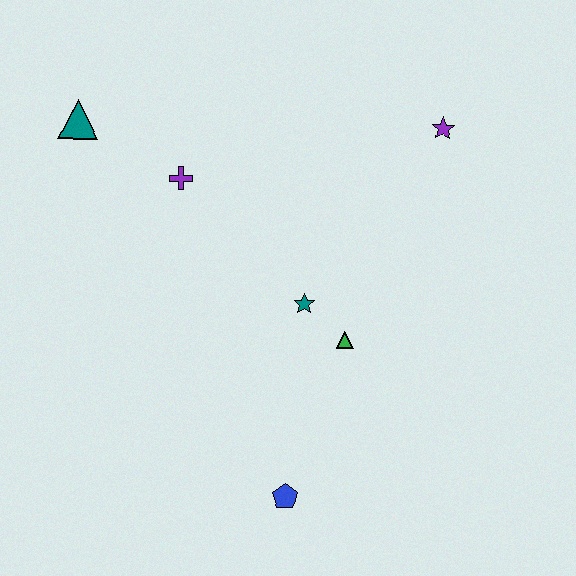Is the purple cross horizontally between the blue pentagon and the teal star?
No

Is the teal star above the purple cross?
No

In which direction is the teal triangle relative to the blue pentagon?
The teal triangle is above the blue pentagon.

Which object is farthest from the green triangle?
The teal triangle is farthest from the green triangle.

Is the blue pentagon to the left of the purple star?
Yes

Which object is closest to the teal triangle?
The purple cross is closest to the teal triangle.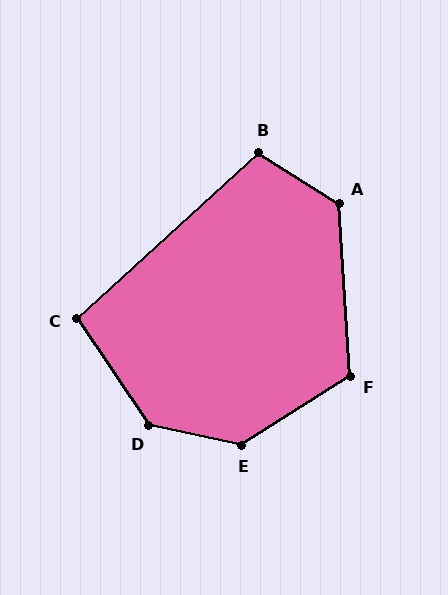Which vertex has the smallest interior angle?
C, at approximately 99 degrees.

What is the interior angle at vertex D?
Approximately 136 degrees (obtuse).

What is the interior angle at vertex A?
Approximately 126 degrees (obtuse).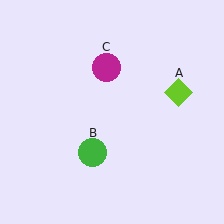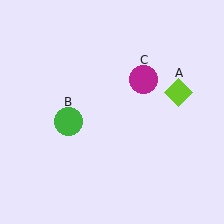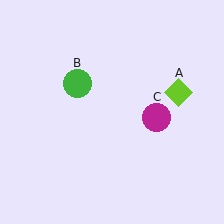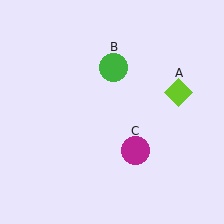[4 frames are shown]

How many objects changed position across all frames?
2 objects changed position: green circle (object B), magenta circle (object C).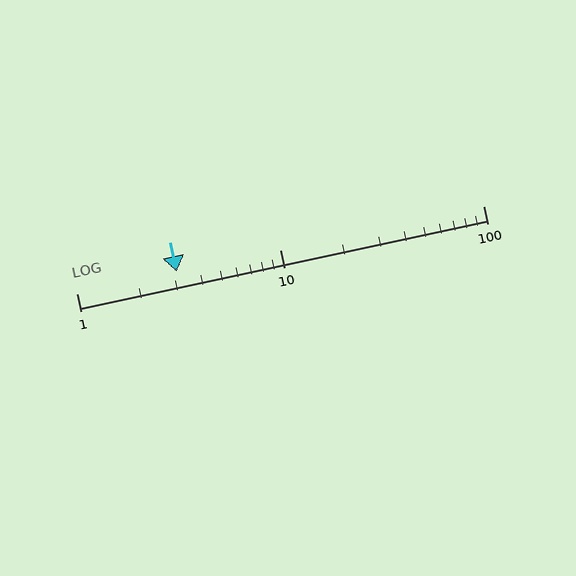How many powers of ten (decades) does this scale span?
The scale spans 2 decades, from 1 to 100.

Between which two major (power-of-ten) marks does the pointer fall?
The pointer is between 1 and 10.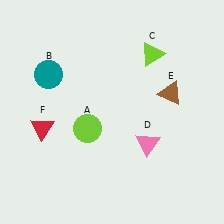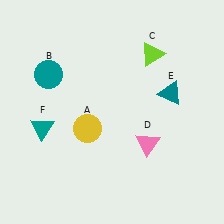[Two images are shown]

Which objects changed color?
A changed from lime to yellow. E changed from brown to teal. F changed from red to teal.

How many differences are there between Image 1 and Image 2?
There are 3 differences between the two images.